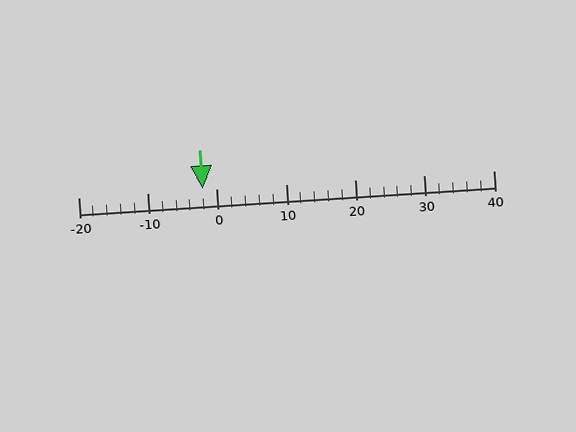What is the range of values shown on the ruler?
The ruler shows values from -20 to 40.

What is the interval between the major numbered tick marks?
The major tick marks are spaced 10 units apart.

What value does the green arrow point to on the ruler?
The green arrow points to approximately -2.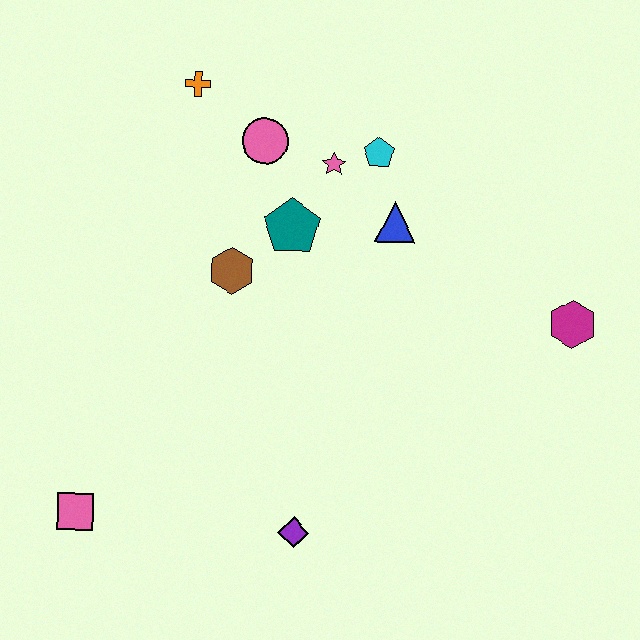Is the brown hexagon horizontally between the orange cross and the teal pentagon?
Yes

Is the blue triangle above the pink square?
Yes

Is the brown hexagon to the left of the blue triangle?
Yes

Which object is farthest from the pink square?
The magenta hexagon is farthest from the pink square.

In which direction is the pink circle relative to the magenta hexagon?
The pink circle is to the left of the magenta hexagon.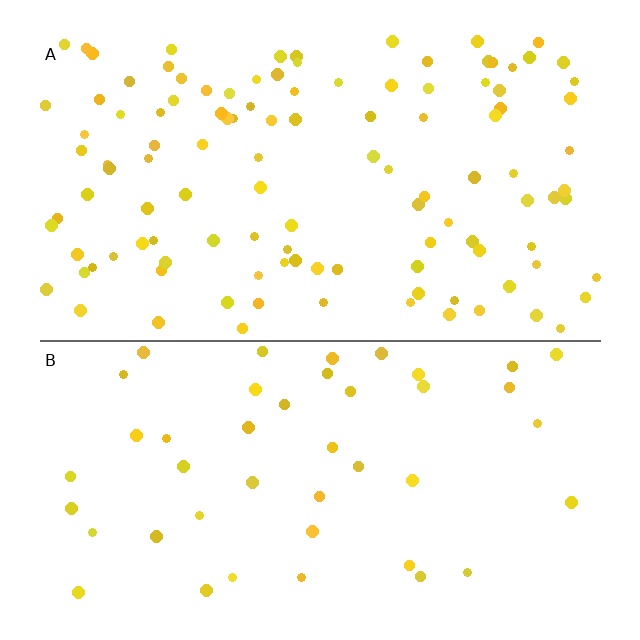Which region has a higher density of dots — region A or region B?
A (the top).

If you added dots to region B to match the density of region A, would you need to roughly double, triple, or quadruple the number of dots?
Approximately triple.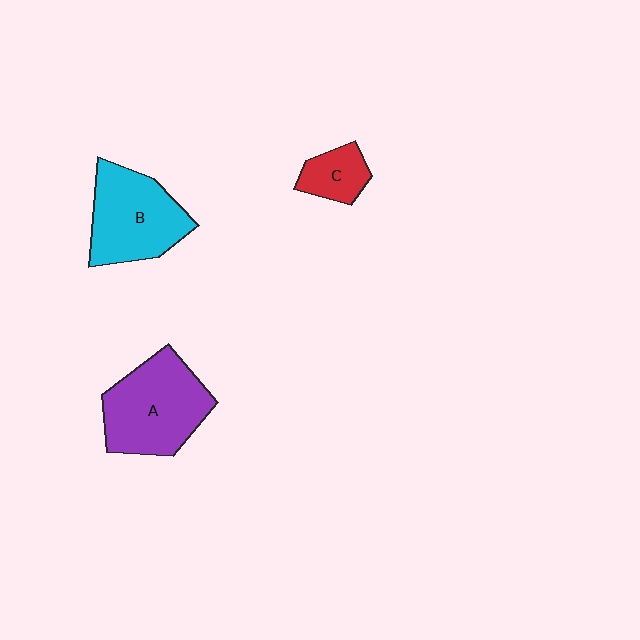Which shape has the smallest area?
Shape C (red).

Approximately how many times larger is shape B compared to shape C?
Approximately 2.5 times.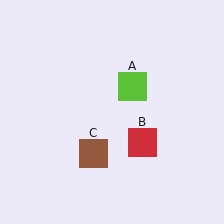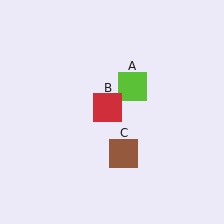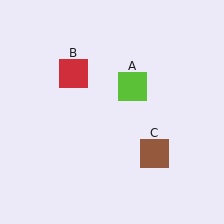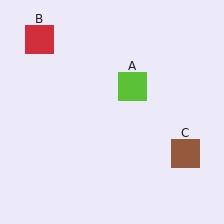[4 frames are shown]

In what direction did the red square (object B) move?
The red square (object B) moved up and to the left.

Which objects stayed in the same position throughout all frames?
Lime square (object A) remained stationary.